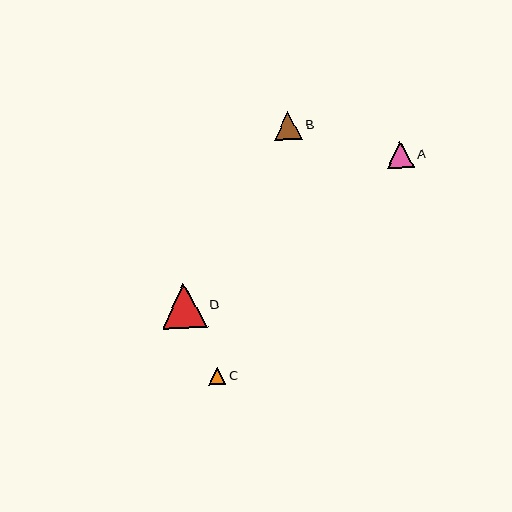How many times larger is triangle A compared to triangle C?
Triangle A is approximately 1.6 times the size of triangle C.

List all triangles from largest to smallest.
From largest to smallest: D, B, A, C.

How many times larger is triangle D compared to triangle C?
Triangle D is approximately 2.7 times the size of triangle C.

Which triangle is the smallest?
Triangle C is the smallest with a size of approximately 17 pixels.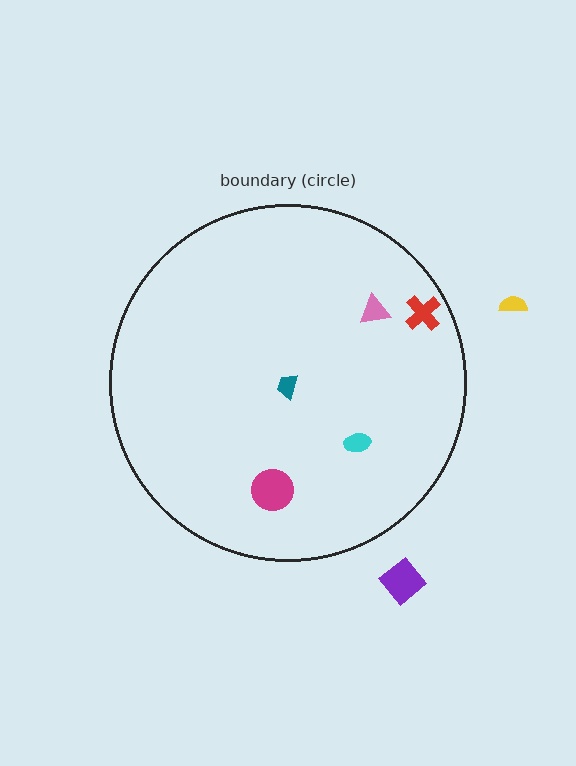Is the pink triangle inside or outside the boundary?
Inside.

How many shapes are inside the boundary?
5 inside, 2 outside.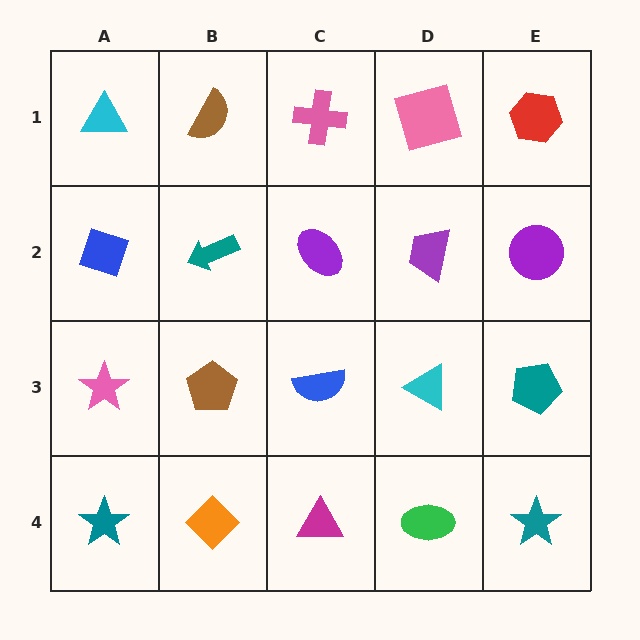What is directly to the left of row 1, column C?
A brown semicircle.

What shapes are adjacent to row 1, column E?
A purple circle (row 2, column E), a pink square (row 1, column D).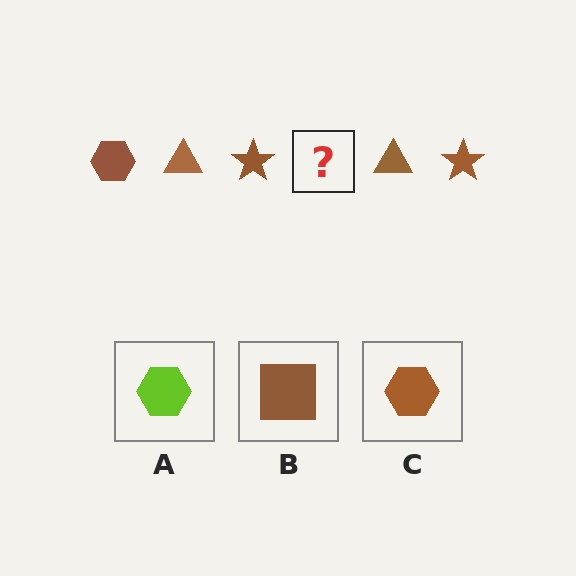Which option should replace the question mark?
Option C.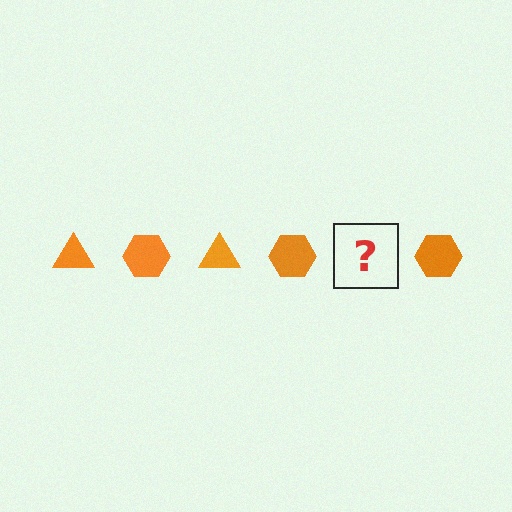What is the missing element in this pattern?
The missing element is an orange triangle.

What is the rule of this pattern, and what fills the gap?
The rule is that the pattern cycles through triangle, hexagon shapes in orange. The gap should be filled with an orange triangle.